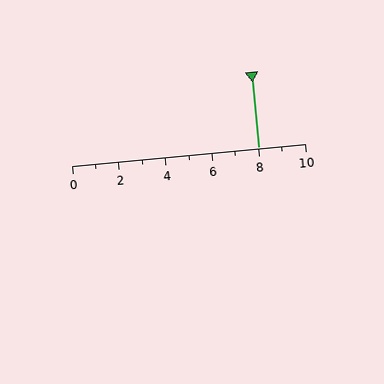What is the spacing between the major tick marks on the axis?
The major ticks are spaced 2 apart.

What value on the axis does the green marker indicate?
The marker indicates approximately 8.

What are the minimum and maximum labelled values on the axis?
The axis runs from 0 to 10.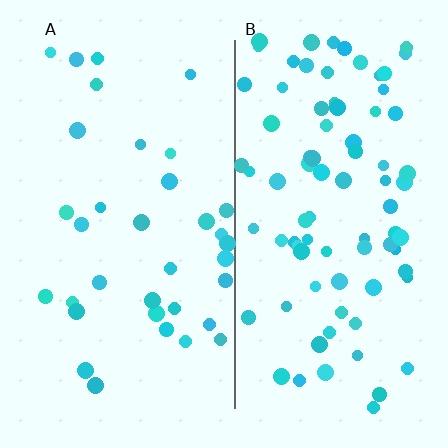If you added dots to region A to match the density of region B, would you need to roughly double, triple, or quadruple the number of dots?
Approximately double.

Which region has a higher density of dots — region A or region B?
B (the right).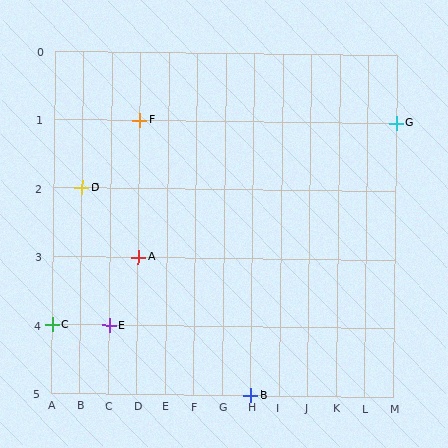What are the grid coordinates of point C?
Point C is at grid coordinates (A, 4).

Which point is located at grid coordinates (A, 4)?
Point C is at (A, 4).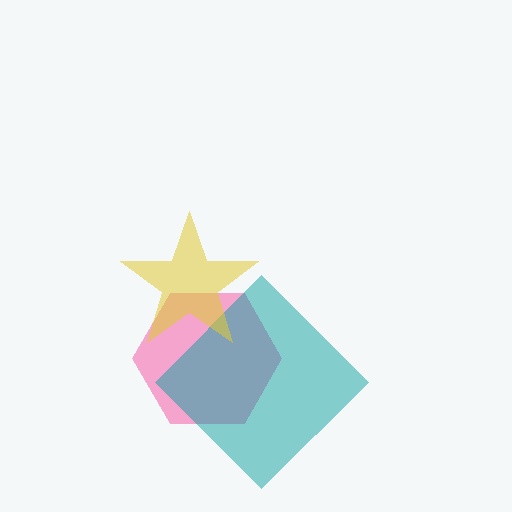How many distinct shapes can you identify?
There are 3 distinct shapes: a pink hexagon, a teal diamond, a yellow star.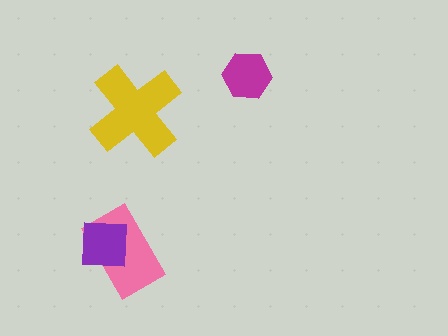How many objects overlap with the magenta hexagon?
0 objects overlap with the magenta hexagon.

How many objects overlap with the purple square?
1 object overlaps with the purple square.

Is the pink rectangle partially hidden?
Yes, it is partially covered by another shape.